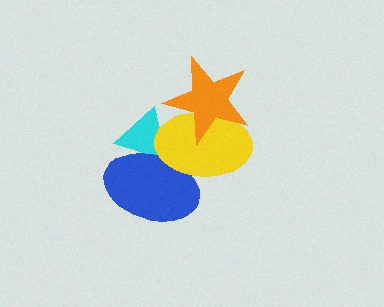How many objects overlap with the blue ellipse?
2 objects overlap with the blue ellipse.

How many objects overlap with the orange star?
1 object overlaps with the orange star.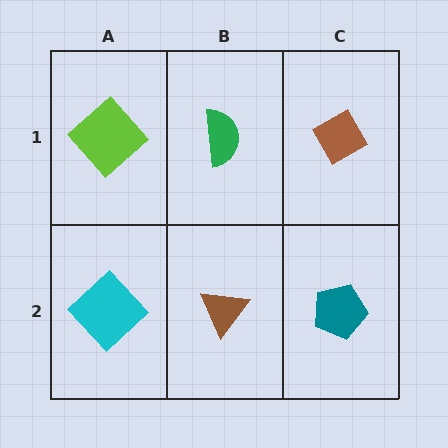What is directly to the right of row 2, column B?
A teal pentagon.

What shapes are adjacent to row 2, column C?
A brown diamond (row 1, column C), a brown triangle (row 2, column B).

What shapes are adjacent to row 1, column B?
A brown triangle (row 2, column B), a lime diamond (row 1, column A), a brown diamond (row 1, column C).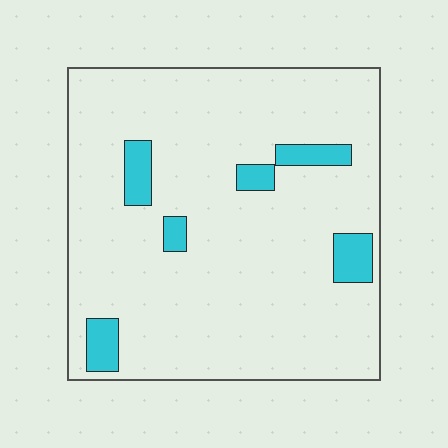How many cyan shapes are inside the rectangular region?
6.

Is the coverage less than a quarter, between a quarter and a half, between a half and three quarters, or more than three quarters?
Less than a quarter.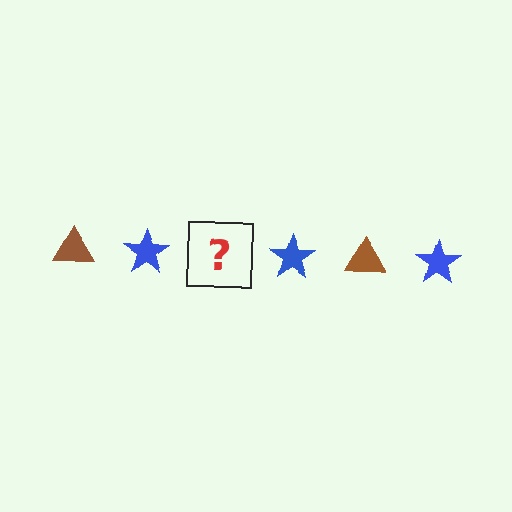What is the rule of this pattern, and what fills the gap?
The rule is that the pattern alternates between brown triangle and blue star. The gap should be filled with a brown triangle.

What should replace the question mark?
The question mark should be replaced with a brown triangle.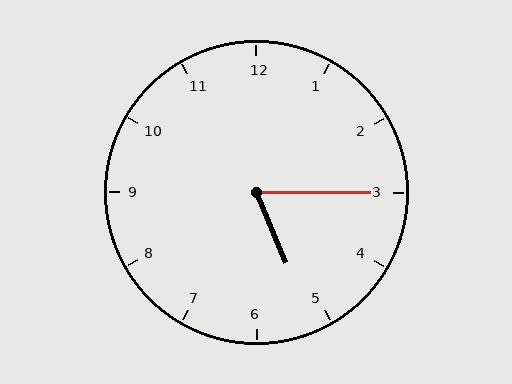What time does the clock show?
5:15.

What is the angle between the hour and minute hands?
Approximately 68 degrees.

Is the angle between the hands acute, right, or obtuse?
It is acute.